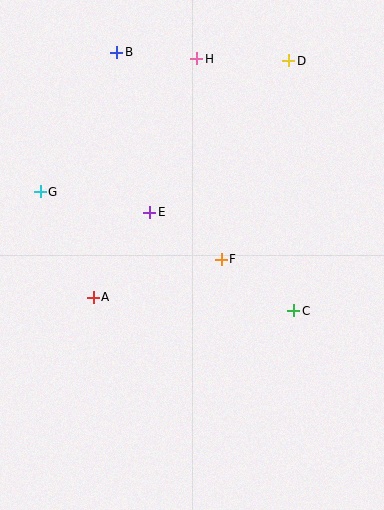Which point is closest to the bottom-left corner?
Point A is closest to the bottom-left corner.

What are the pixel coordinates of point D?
Point D is at (289, 61).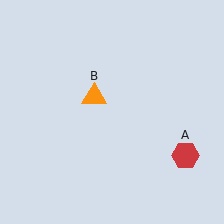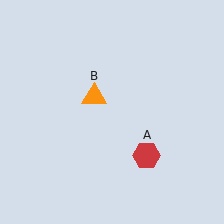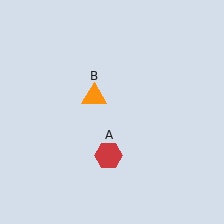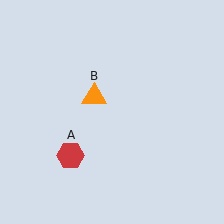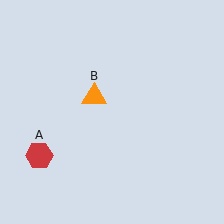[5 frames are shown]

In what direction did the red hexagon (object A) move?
The red hexagon (object A) moved left.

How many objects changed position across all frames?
1 object changed position: red hexagon (object A).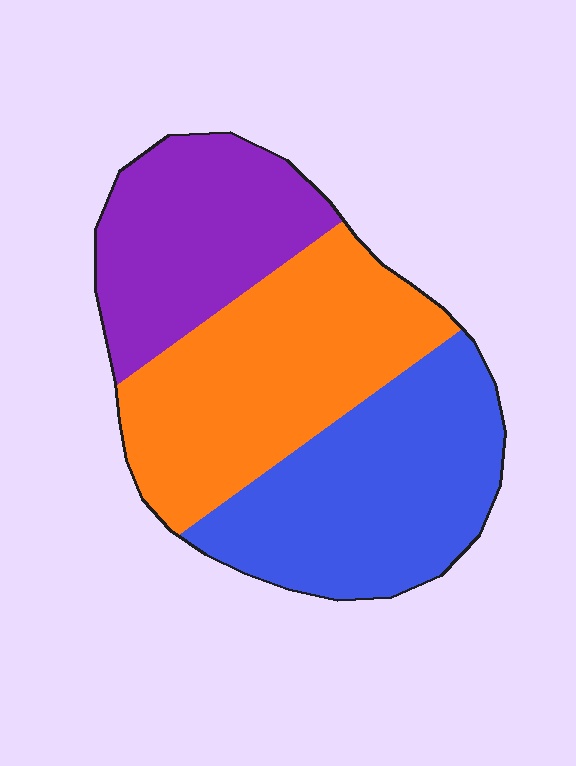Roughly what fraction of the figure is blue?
Blue covers about 35% of the figure.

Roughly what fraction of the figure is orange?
Orange covers roughly 40% of the figure.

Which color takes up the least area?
Purple, at roughly 25%.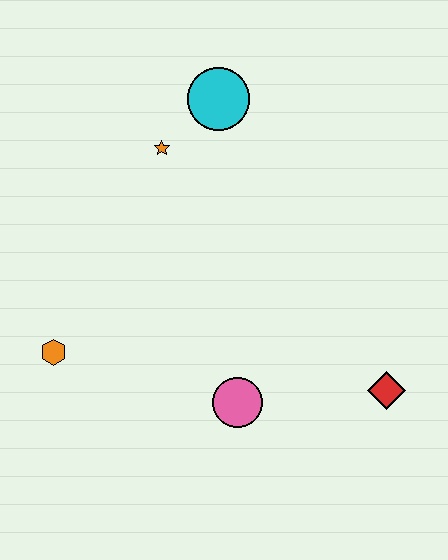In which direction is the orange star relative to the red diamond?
The orange star is above the red diamond.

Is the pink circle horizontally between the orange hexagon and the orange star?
No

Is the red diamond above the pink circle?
Yes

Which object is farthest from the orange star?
The red diamond is farthest from the orange star.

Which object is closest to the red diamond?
The pink circle is closest to the red diamond.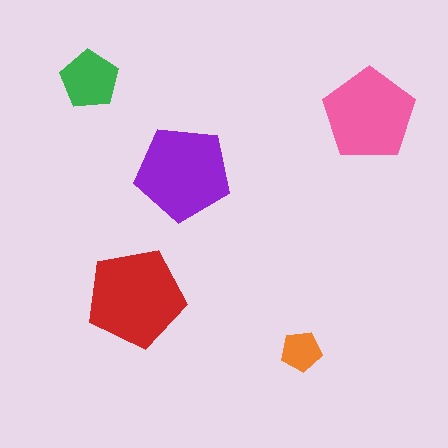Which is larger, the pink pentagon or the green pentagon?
The pink one.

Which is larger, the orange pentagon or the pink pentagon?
The pink one.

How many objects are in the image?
There are 5 objects in the image.